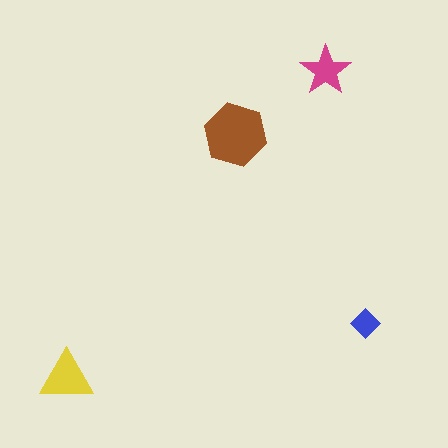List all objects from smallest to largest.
The blue diamond, the magenta star, the yellow triangle, the brown hexagon.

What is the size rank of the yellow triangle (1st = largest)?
2nd.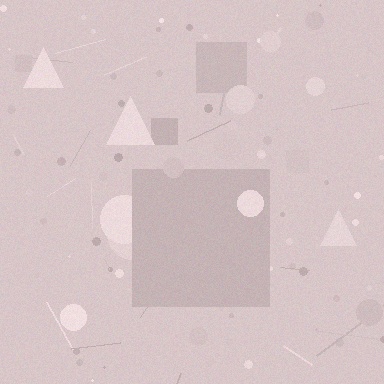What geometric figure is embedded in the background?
A square is embedded in the background.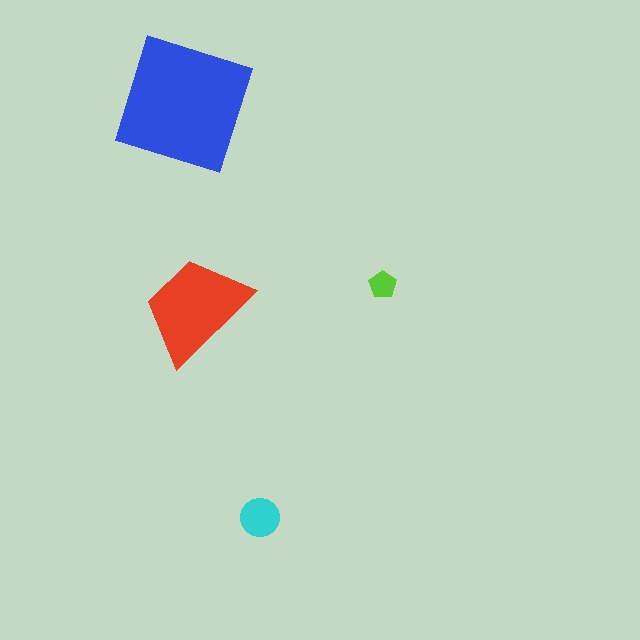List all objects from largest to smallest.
The blue square, the red trapezoid, the cyan circle, the lime pentagon.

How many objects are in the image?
There are 4 objects in the image.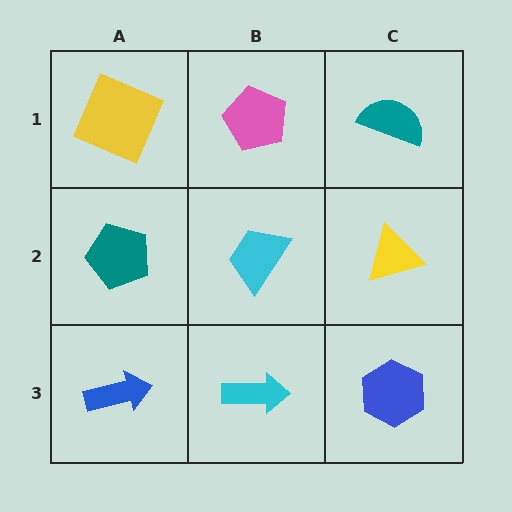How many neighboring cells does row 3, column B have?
3.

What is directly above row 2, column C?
A teal semicircle.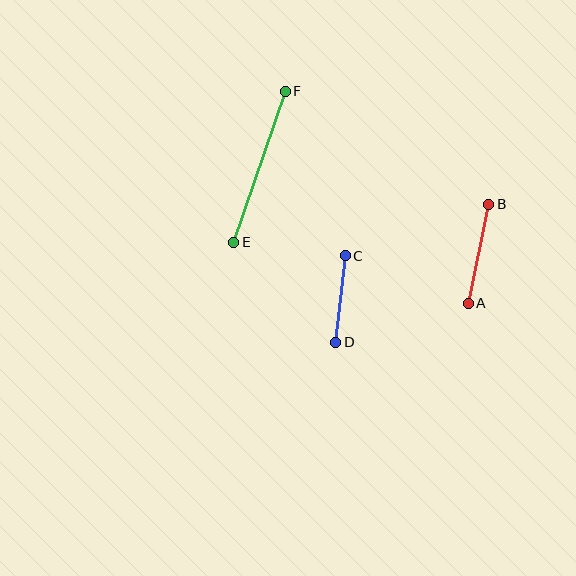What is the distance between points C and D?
The distance is approximately 87 pixels.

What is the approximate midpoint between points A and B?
The midpoint is at approximately (479, 254) pixels.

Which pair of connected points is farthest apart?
Points E and F are farthest apart.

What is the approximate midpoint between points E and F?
The midpoint is at approximately (260, 167) pixels.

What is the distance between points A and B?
The distance is approximately 101 pixels.